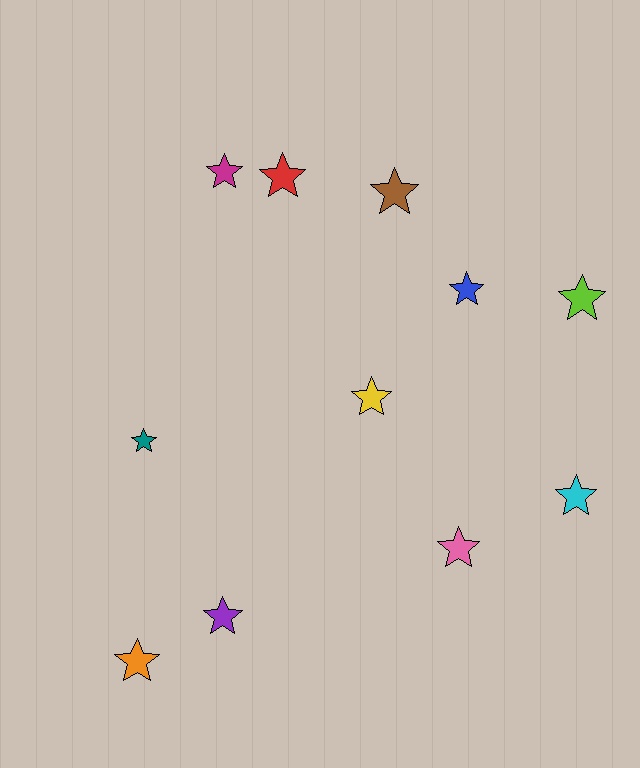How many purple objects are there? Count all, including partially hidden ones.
There is 1 purple object.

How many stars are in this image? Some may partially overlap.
There are 11 stars.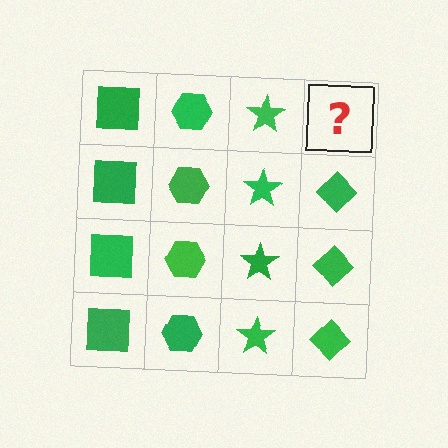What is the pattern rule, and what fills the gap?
The rule is that each column has a consistent shape. The gap should be filled with a green diamond.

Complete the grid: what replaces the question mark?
The question mark should be replaced with a green diamond.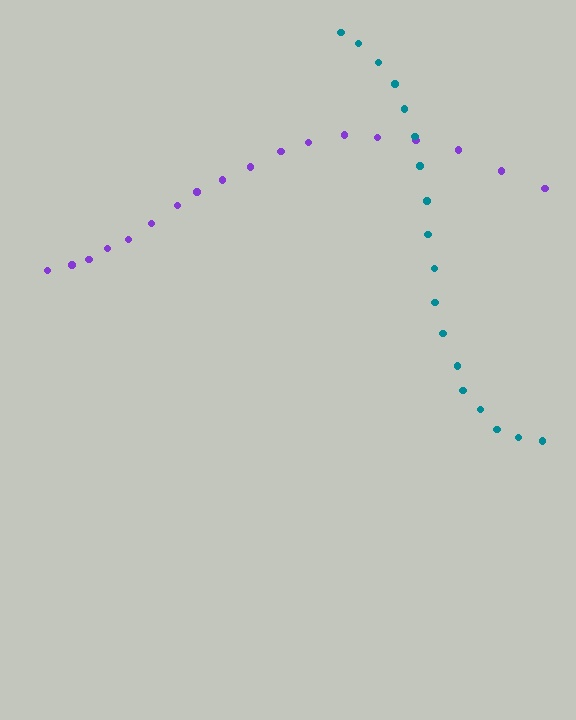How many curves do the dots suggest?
There are 2 distinct paths.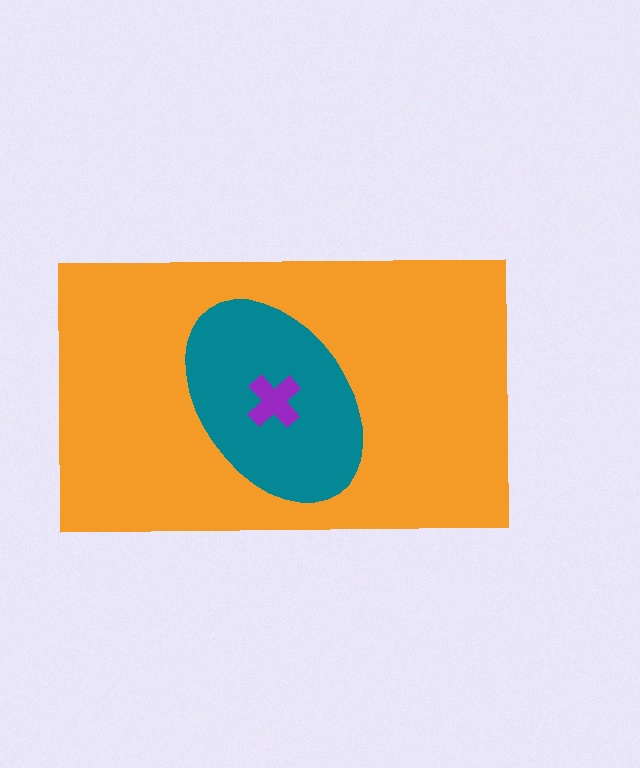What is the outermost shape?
The orange rectangle.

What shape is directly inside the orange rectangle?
The teal ellipse.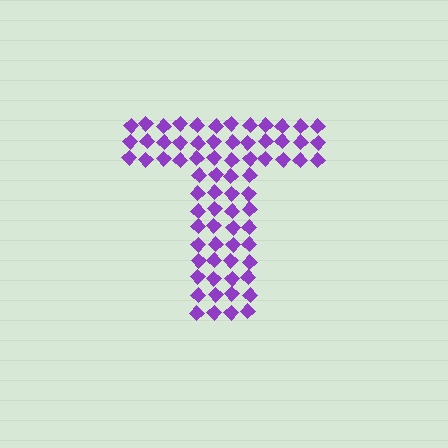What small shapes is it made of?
It is made of small diamonds.